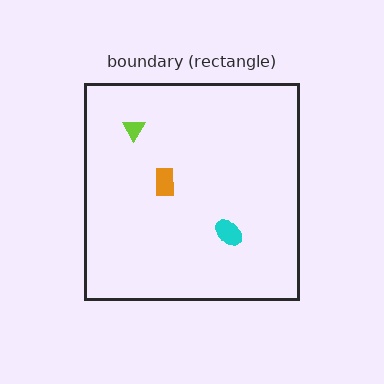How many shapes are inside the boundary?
3 inside, 0 outside.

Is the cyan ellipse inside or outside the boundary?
Inside.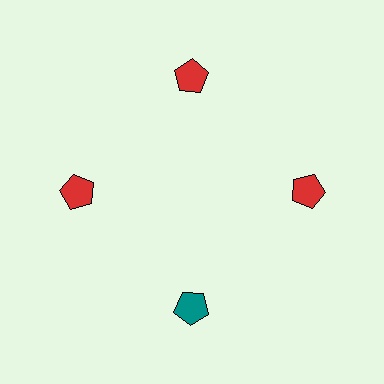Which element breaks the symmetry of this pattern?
The teal pentagon at roughly the 6 o'clock position breaks the symmetry. All other shapes are red pentagons.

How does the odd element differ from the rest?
It has a different color: teal instead of red.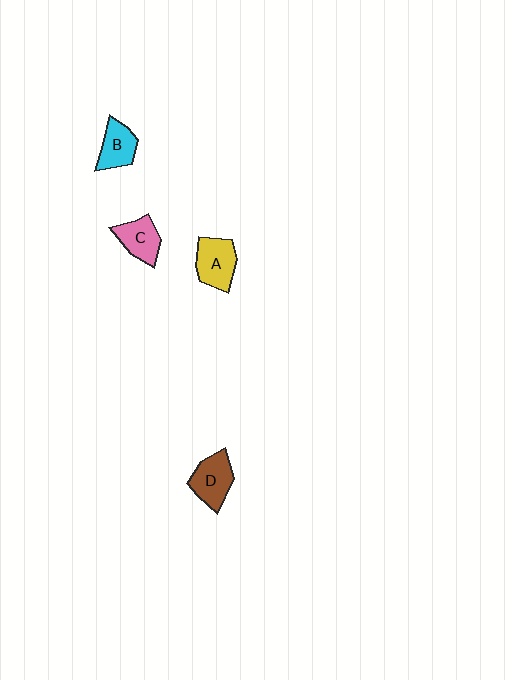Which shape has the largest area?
Shape A (yellow).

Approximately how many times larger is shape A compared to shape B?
Approximately 1.2 times.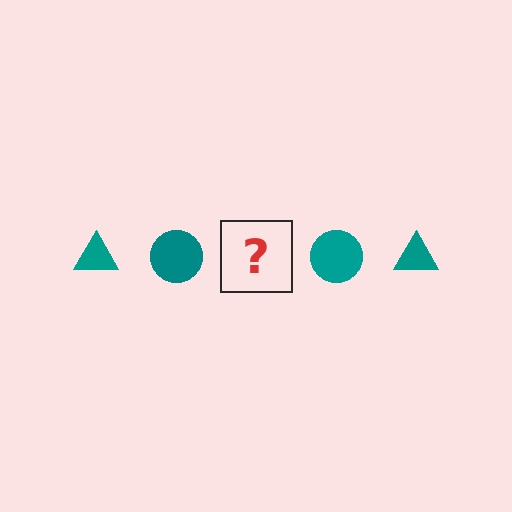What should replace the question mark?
The question mark should be replaced with a teal triangle.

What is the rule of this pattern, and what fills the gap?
The rule is that the pattern cycles through triangle, circle shapes in teal. The gap should be filled with a teal triangle.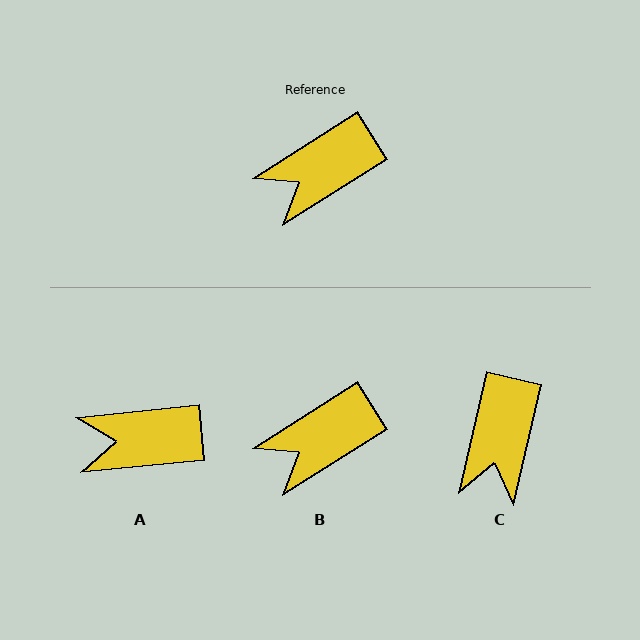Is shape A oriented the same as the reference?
No, it is off by about 26 degrees.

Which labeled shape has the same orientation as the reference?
B.